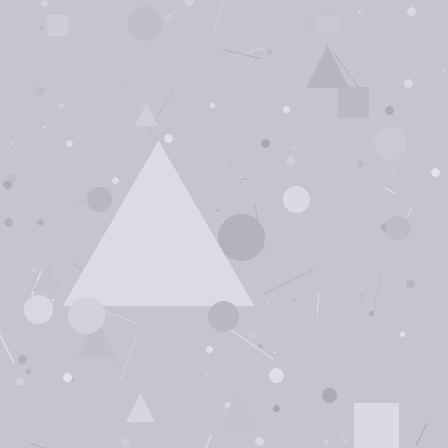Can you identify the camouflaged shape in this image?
The camouflaged shape is a triangle.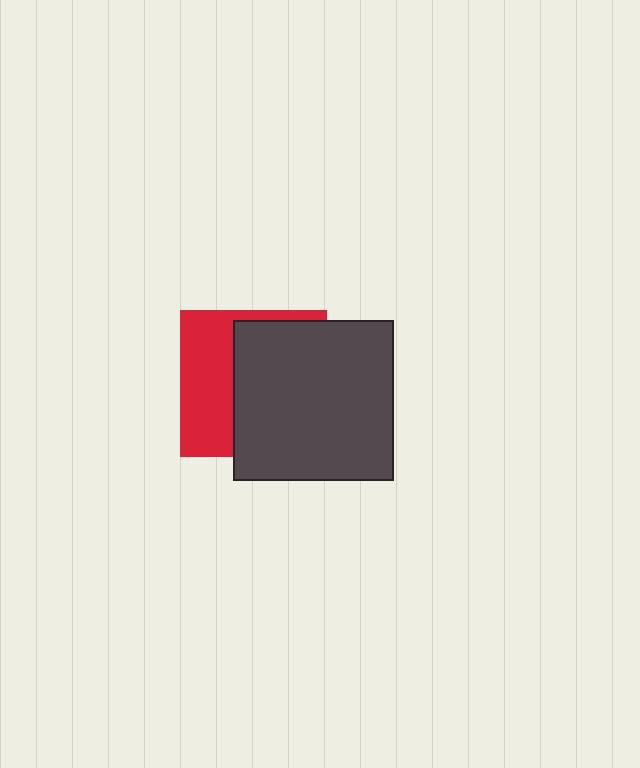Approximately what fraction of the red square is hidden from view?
Roughly 59% of the red square is hidden behind the dark gray square.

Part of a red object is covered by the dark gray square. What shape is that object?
It is a square.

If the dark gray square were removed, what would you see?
You would see the complete red square.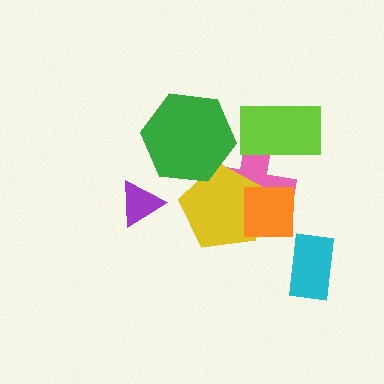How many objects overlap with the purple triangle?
0 objects overlap with the purple triangle.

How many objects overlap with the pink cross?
4 objects overlap with the pink cross.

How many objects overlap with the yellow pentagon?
3 objects overlap with the yellow pentagon.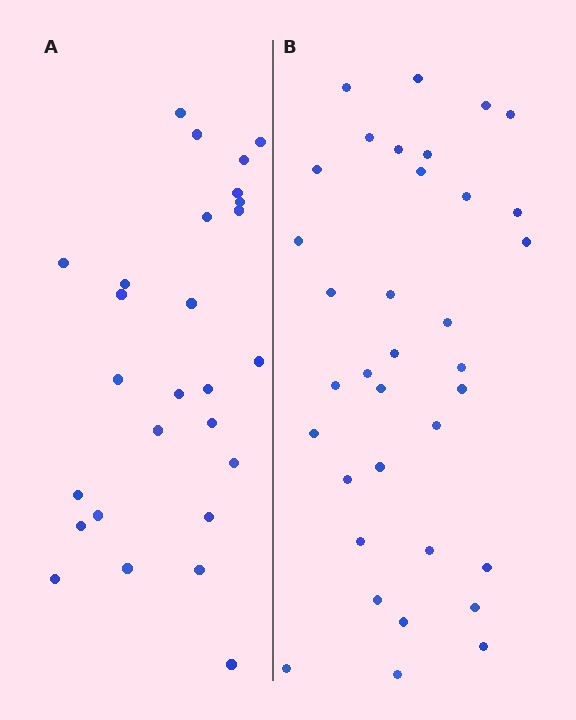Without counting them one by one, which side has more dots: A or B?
Region B (the right region) has more dots.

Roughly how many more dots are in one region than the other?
Region B has roughly 8 or so more dots than region A.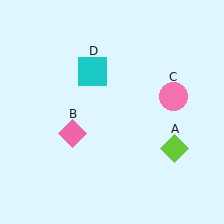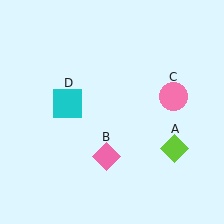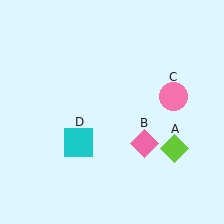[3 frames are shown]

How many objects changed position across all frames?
2 objects changed position: pink diamond (object B), cyan square (object D).